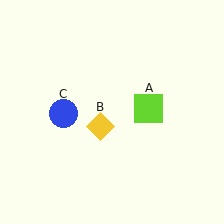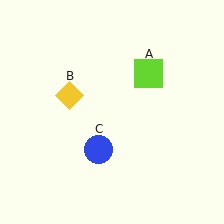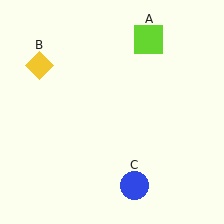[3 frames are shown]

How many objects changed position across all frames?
3 objects changed position: lime square (object A), yellow diamond (object B), blue circle (object C).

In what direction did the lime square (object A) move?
The lime square (object A) moved up.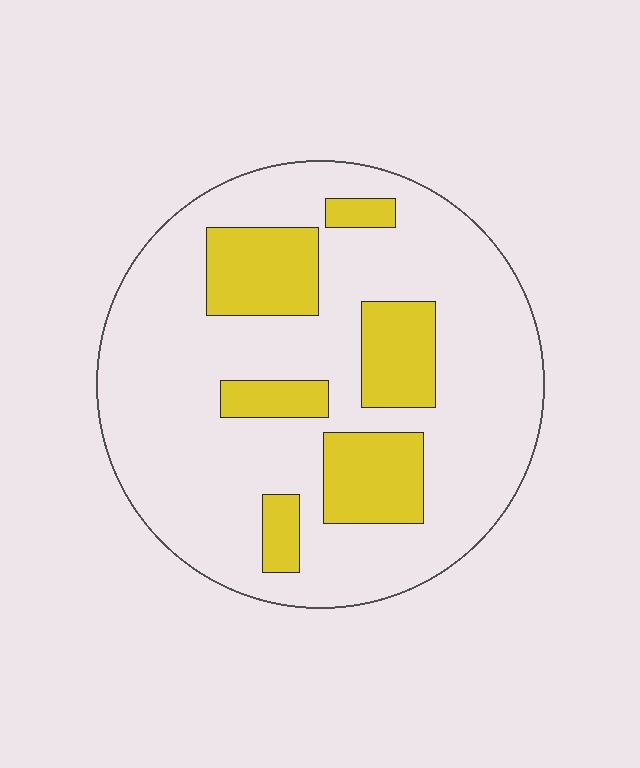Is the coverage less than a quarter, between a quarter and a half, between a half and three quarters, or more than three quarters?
Less than a quarter.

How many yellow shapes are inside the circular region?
6.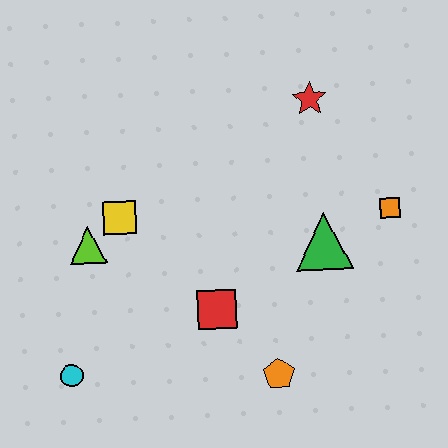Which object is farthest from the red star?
The cyan circle is farthest from the red star.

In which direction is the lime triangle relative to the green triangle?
The lime triangle is to the left of the green triangle.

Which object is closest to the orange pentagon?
The red square is closest to the orange pentagon.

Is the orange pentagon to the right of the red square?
Yes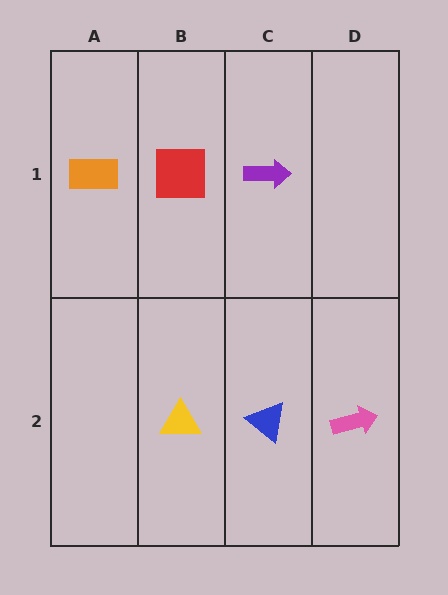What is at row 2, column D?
A pink arrow.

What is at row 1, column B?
A red square.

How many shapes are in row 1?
3 shapes.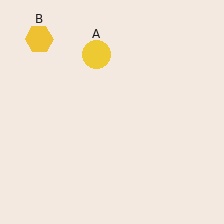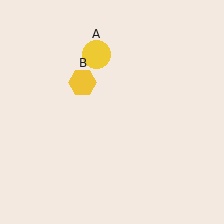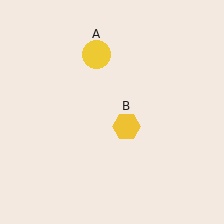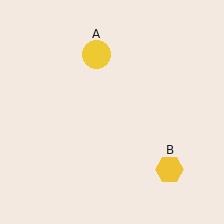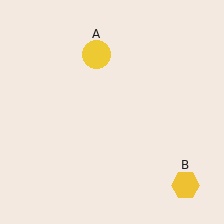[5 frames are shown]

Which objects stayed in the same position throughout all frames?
Yellow circle (object A) remained stationary.